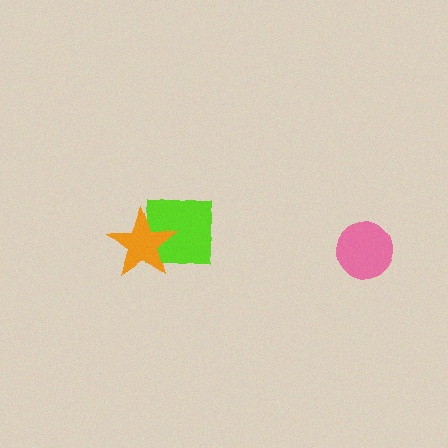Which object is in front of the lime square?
The orange star is in front of the lime square.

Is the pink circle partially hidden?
No, no other shape covers it.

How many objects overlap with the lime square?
1 object overlaps with the lime square.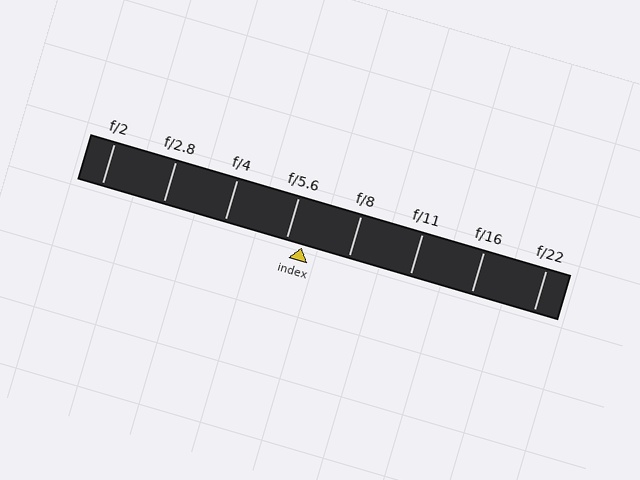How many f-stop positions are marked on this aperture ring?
There are 8 f-stop positions marked.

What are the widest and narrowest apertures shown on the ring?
The widest aperture shown is f/2 and the narrowest is f/22.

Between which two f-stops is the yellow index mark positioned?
The index mark is between f/5.6 and f/8.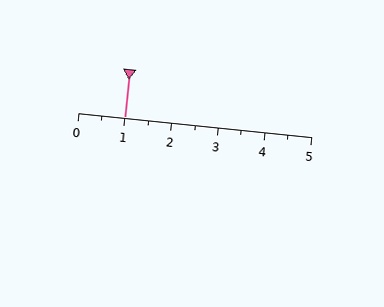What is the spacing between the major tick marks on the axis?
The major ticks are spaced 1 apart.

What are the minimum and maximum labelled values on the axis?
The axis runs from 0 to 5.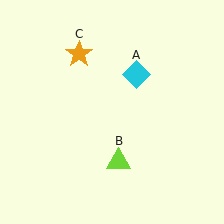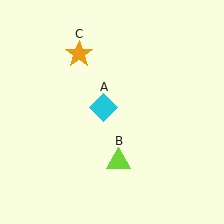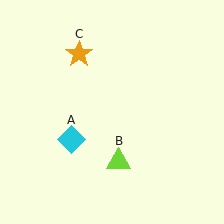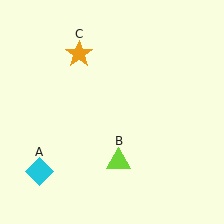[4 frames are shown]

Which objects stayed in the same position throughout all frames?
Lime triangle (object B) and orange star (object C) remained stationary.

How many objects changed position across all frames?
1 object changed position: cyan diamond (object A).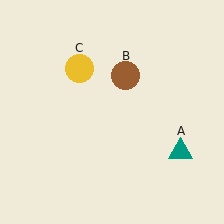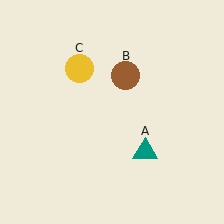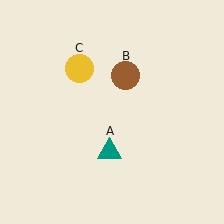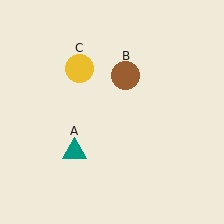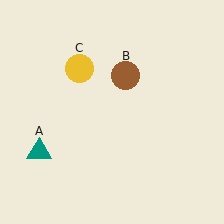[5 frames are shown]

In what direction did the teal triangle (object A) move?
The teal triangle (object A) moved left.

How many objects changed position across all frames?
1 object changed position: teal triangle (object A).